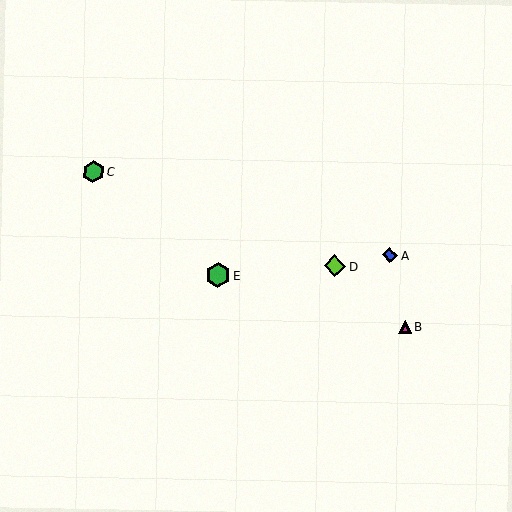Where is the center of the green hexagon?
The center of the green hexagon is at (93, 172).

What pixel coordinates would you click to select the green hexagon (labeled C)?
Click at (93, 172) to select the green hexagon C.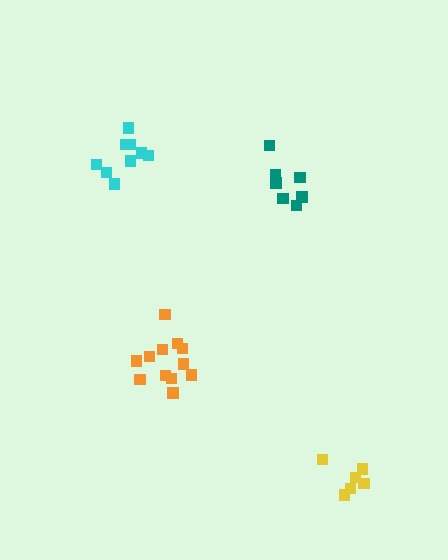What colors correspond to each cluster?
The clusters are colored: orange, cyan, yellow, teal.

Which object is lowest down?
The yellow cluster is bottommost.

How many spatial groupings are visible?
There are 4 spatial groupings.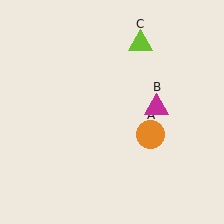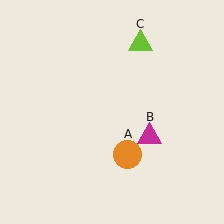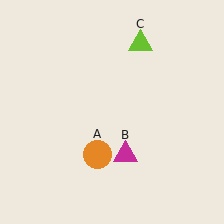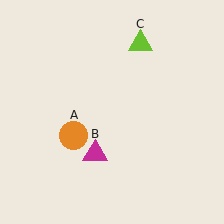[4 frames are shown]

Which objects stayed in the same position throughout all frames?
Lime triangle (object C) remained stationary.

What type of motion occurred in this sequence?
The orange circle (object A), magenta triangle (object B) rotated clockwise around the center of the scene.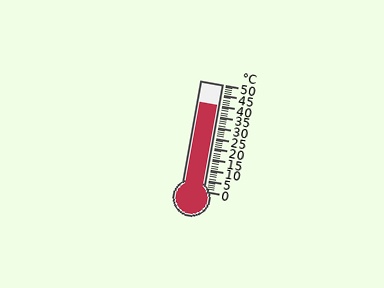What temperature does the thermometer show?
The thermometer shows approximately 40°C.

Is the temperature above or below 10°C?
The temperature is above 10°C.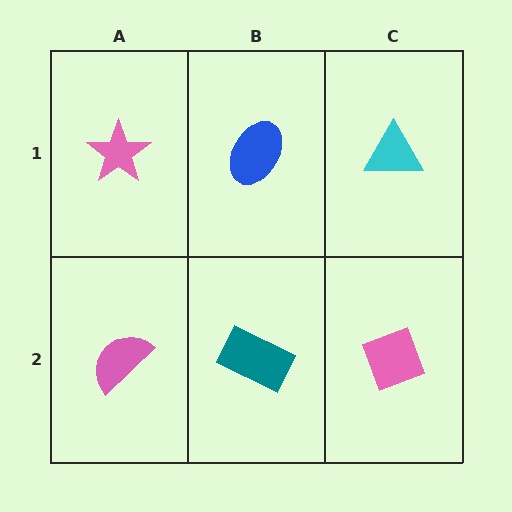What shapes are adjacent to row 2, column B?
A blue ellipse (row 1, column B), a pink semicircle (row 2, column A), a pink diamond (row 2, column C).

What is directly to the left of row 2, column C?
A teal rectangle.